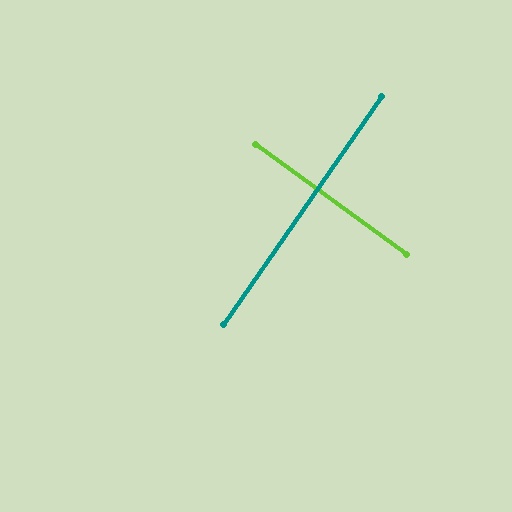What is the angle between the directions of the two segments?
Approximately 89 degrees.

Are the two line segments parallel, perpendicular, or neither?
Perpendicular — they meet at approximately 89°.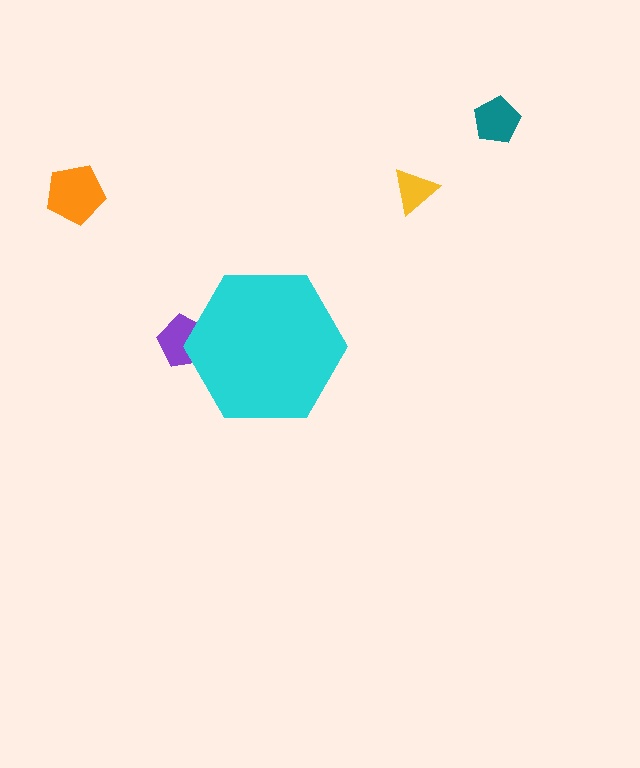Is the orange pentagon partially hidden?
No, the orange pentagon is fully visible.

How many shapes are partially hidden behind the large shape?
1 shape is partially hidden.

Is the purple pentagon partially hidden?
Yes, the purple pentagon is partially hidden behind the cyan hexagon.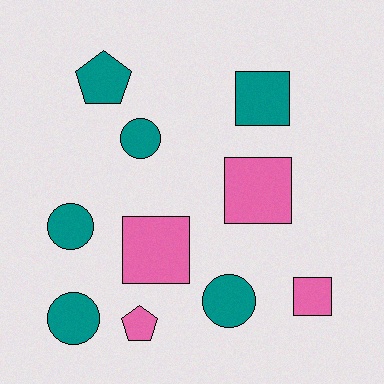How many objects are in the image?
There are 10 objects.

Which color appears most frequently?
Teal, with 6 objects.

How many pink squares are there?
There are 3 pink squares.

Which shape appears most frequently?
Circle, with 4 objects.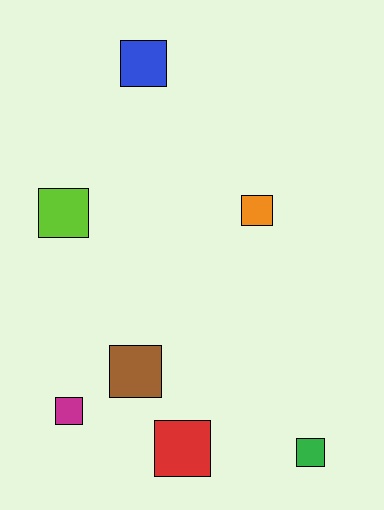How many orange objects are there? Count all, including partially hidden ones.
There is 1 orange object.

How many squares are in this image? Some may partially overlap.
There are 7 squares.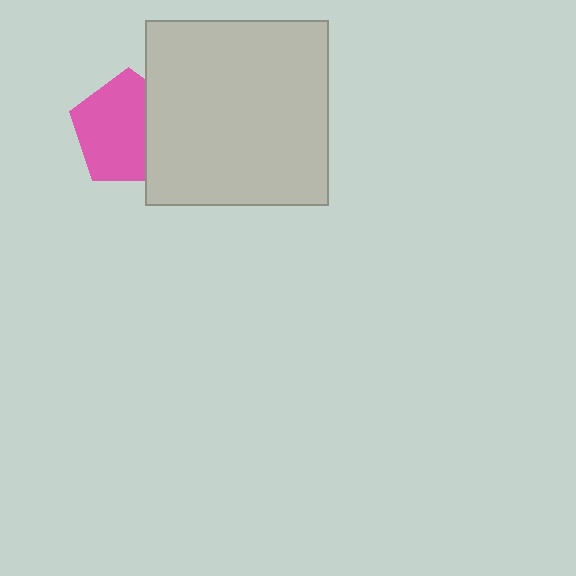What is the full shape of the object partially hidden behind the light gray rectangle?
The partially hidden object is a pink pentagon.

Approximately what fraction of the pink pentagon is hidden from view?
Roughly 31% of the pink pentagon is hidden behind the light gray rectangle.